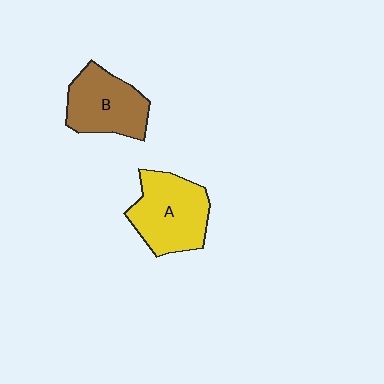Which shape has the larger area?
Shape A (yellow).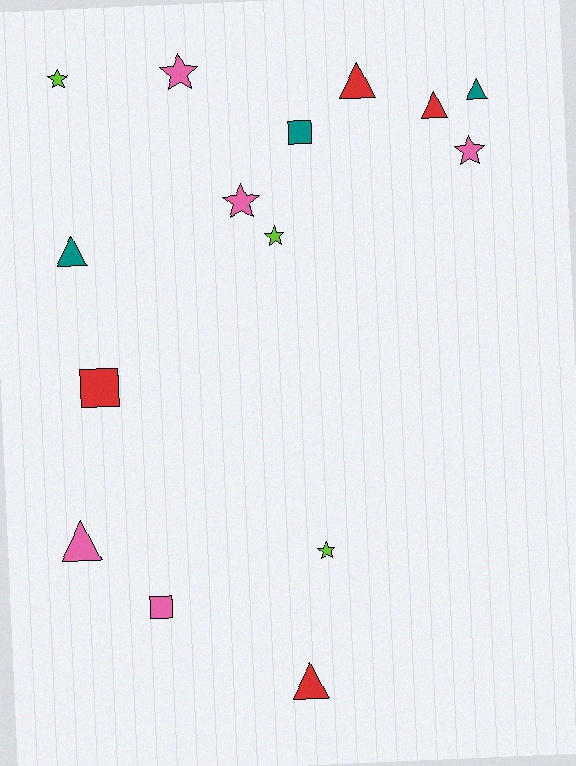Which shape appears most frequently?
Triangle, with 6 objects.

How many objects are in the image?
There are 15 objects.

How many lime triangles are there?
There are no lime triangles.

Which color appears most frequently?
Pink, with 5 objects.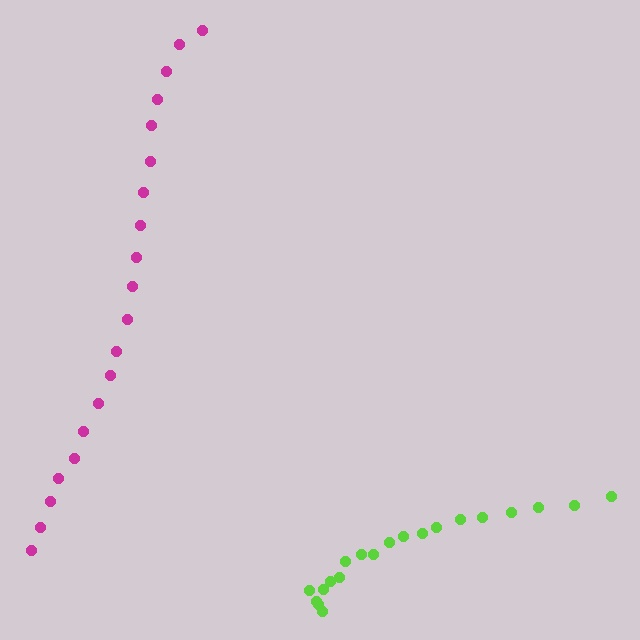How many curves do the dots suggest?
There are 2 distinct paths.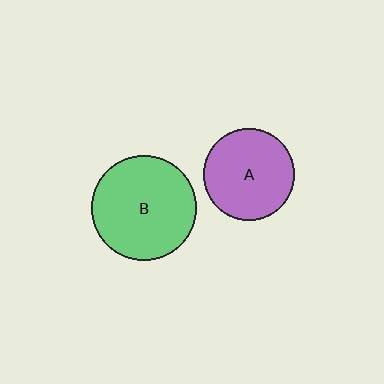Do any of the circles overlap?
No, none of the circles overlap.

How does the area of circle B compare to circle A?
Approximately 1.3 times.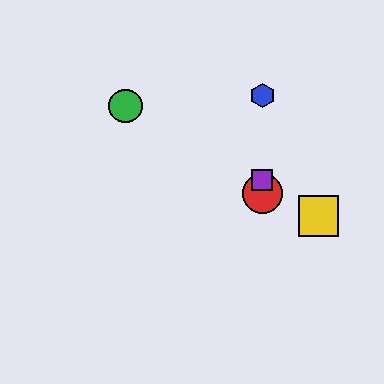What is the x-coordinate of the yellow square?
The yellow square is at x≈318.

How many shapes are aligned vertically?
3 shapes (the red circle, the blue hexagon, the purple square) are aligned vertically.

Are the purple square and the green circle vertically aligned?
No, the purple square is at x≈262 and the green circle is at x≈126.